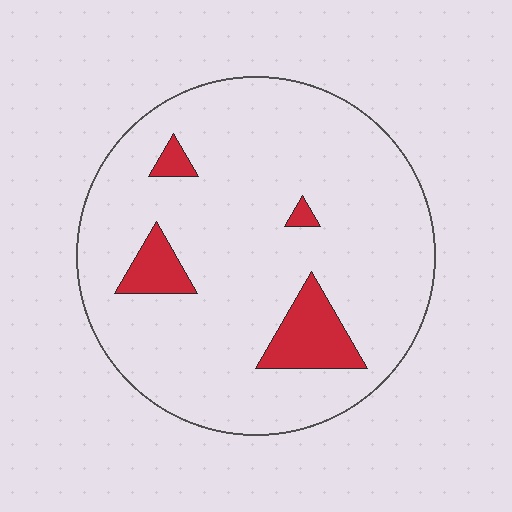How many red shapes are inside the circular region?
4.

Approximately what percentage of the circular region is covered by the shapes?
Approximately 10%.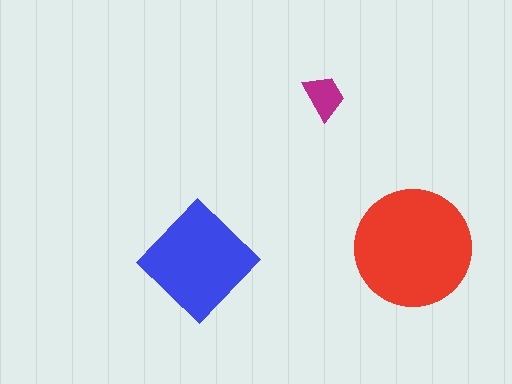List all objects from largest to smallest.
The red circle, the blue diamond, the magenta trapezoid.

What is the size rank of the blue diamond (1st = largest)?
2nd.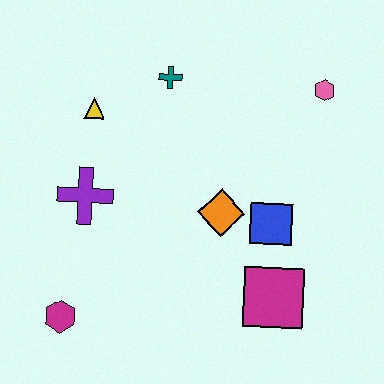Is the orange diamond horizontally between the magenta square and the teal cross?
Yes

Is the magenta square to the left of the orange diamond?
No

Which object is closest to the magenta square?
The blue square is closest to the magenta square.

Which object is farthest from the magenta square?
The yellow triangle is farthest from the magenta square.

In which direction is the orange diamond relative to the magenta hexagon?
The orange diamond is to the right of the magenta hexagon.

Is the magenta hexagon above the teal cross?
No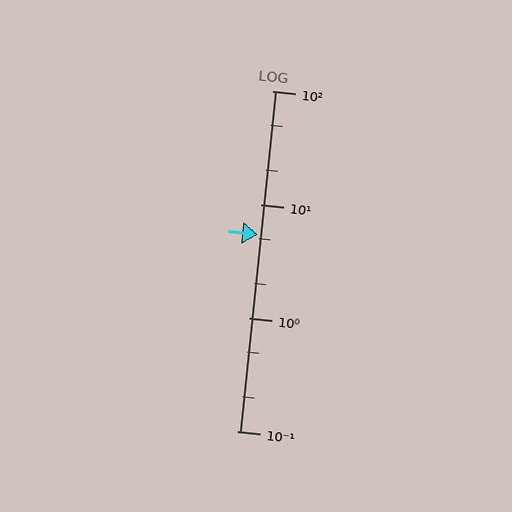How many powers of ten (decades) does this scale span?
The scale spans 3 decades, from 0.1 to 100.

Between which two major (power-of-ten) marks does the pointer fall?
The pointer is between 1 and 10.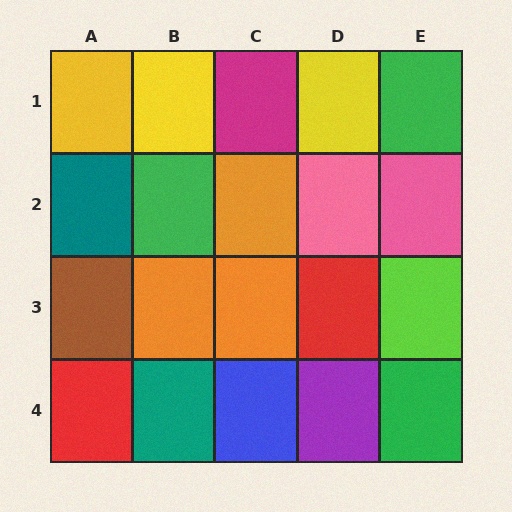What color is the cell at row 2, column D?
Pink.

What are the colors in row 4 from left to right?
Red, teal, blue, purple, green.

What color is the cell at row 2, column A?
Teal.